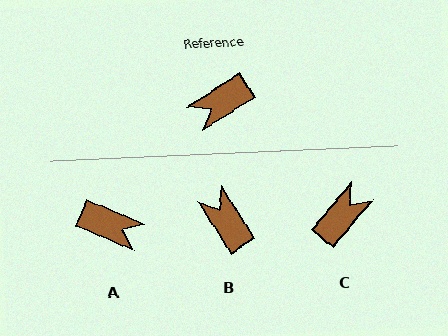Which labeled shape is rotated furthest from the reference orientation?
C, about 163 degrees away.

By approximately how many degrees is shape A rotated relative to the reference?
Approximately 124 degrees counter-clockwise.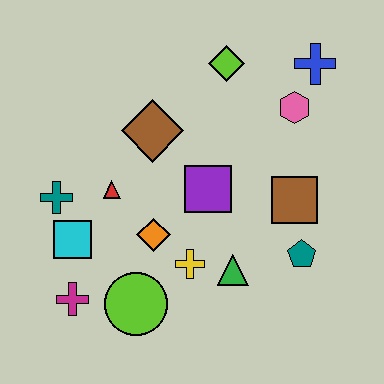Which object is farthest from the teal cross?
The blue cross is farthest from the teal cross.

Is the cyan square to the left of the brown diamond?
Yes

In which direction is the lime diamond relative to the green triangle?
The lime diamond is above the green triangle.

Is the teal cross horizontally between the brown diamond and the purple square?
No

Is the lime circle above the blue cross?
No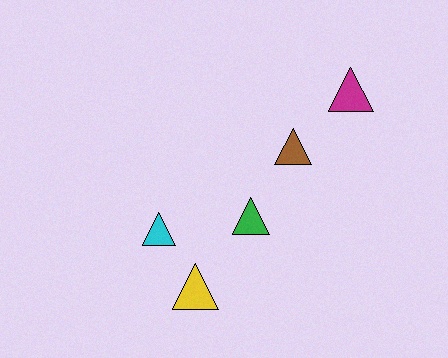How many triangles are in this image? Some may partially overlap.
There are 5 triangles.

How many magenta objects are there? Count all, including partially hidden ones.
There is 1 magenta object.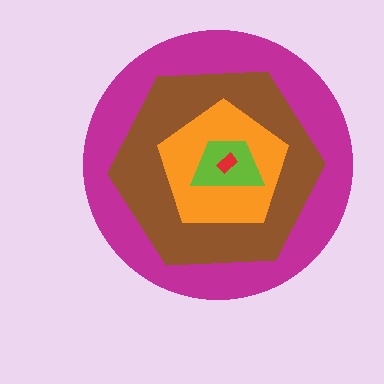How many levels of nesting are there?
5.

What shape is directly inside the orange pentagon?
The lime trapezoid.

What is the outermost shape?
The magenta circle.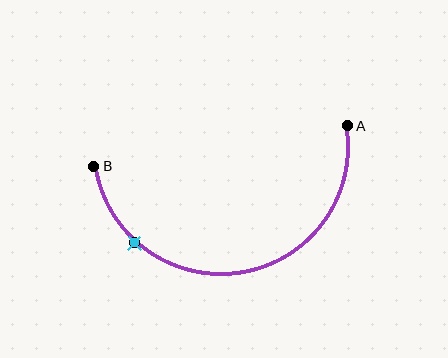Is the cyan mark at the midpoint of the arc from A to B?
No. The cyan mark lies on the arc but is closer to endpoint B. The arc midpoint would be at the point on the curve equidistant along the arc from both A and B.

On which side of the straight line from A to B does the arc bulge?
The arc bulges below the straight line connecting A and B.